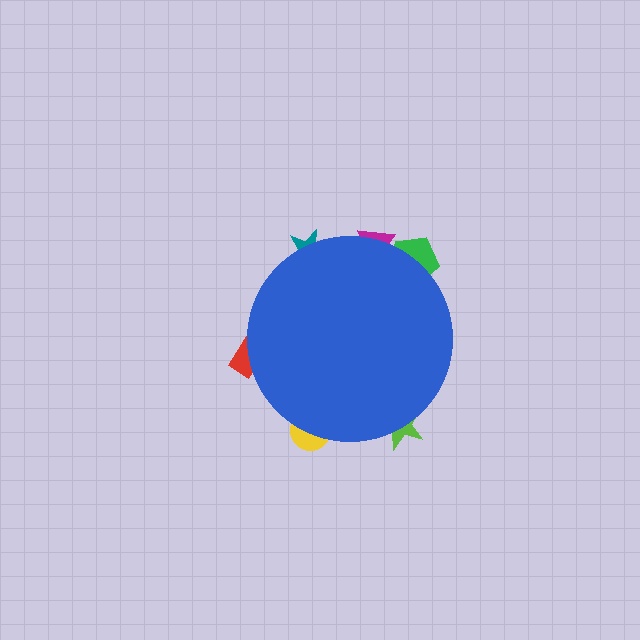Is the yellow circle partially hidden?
Yes, the yellow circle is partially hidden behind the blue circle.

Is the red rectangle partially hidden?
Yes, the red rectangle is partially hidden behind the blue circle.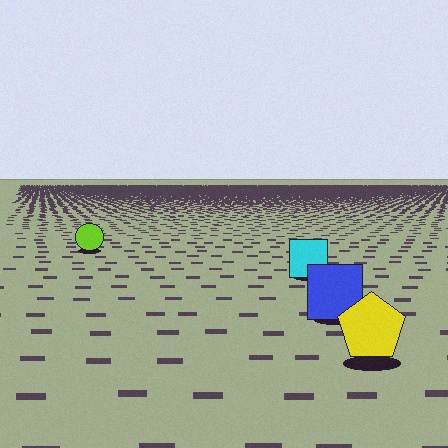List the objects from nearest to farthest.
From nearest to farthest: the yellow pentagon, the blue square, the cyan square, the lime circle.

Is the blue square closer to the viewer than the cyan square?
Yes. The blue square is closer — you can tell from the texture gradient: the ground texture is coarser near it.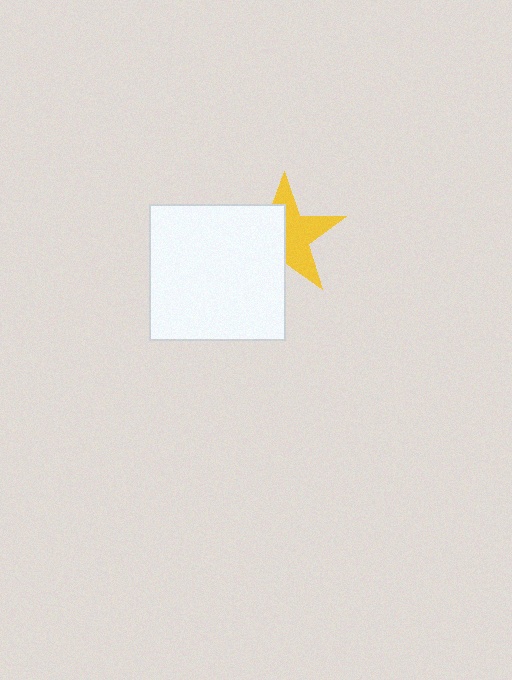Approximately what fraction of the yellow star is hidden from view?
Roughly 48% of the yellow star is hidden behind the white square.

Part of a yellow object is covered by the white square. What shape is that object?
It is a star.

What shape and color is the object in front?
The object in front is a white square.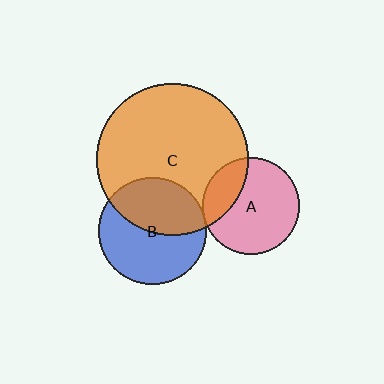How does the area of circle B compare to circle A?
Approximately 1.2 times.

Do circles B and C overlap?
Yes.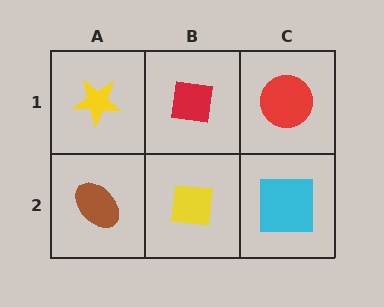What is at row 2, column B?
A yellow square.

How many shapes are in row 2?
3 shapes.